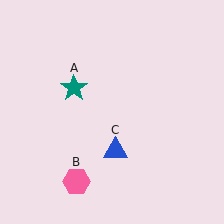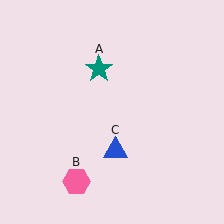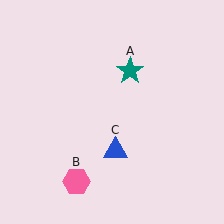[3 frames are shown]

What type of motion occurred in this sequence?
The teal star (object A) rotated clockwise around the center of the scene.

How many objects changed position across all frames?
1 object changed position: teal star (object A).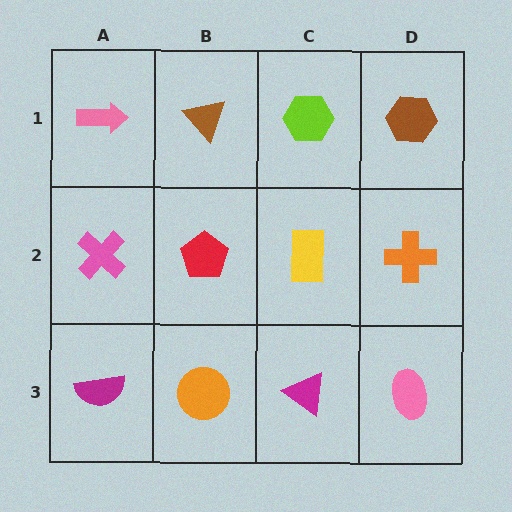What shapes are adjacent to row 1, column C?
A yellow rectangle (row 2, column C), a brown triangle (row 1, column B), a brown hexagon (row 1, column D).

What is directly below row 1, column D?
An orange cross.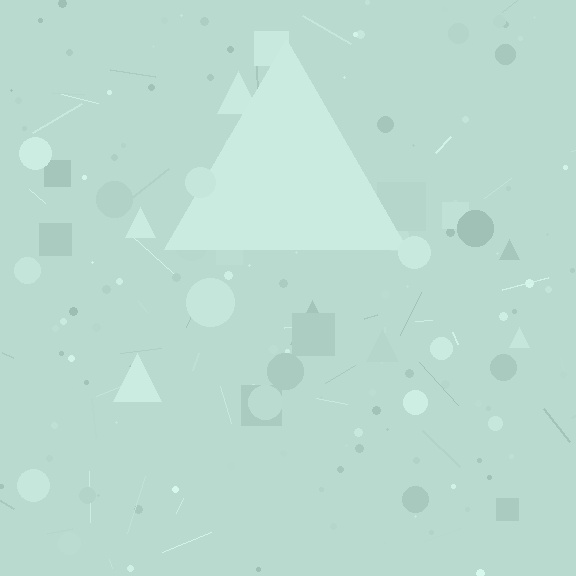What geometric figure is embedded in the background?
A triangle is embedded in the background.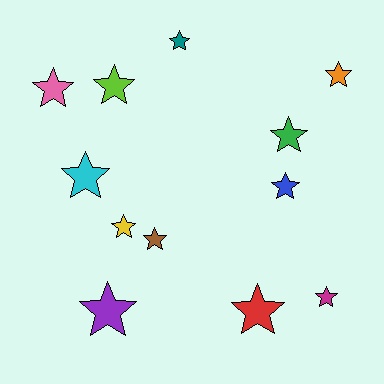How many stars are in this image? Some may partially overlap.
There are 12 stars.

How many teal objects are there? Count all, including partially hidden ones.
There is 1 teal object.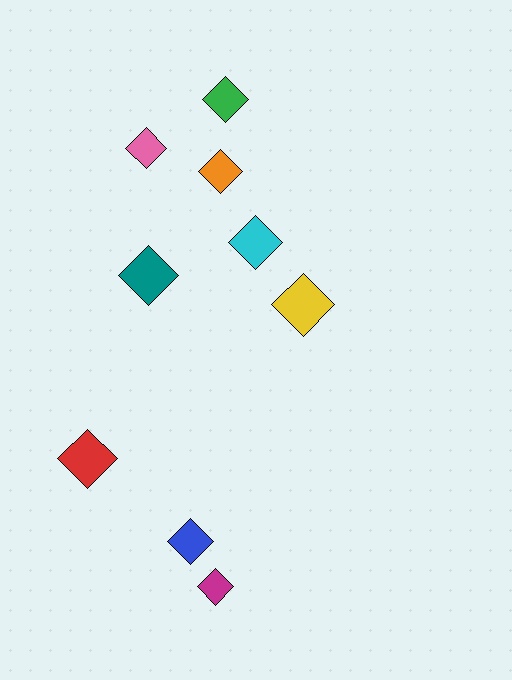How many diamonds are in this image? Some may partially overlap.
There are 9 diamonds.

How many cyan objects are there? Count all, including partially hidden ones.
There is 1 cyan object.